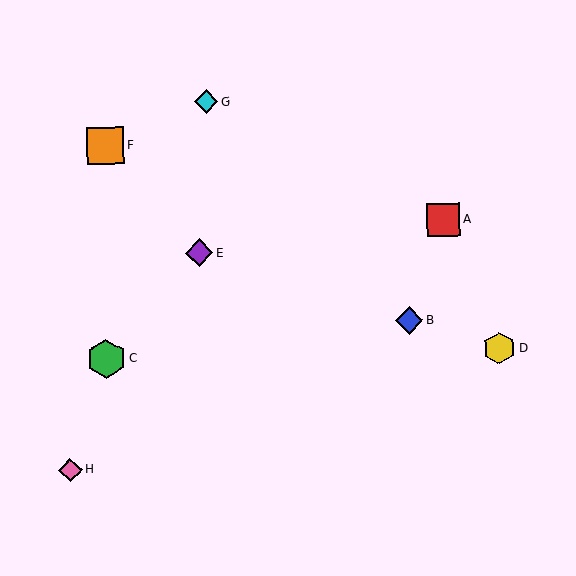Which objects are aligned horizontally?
Objects C, D are aligned horizontally.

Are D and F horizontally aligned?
No, D is at y≈348 and F is at y≈145.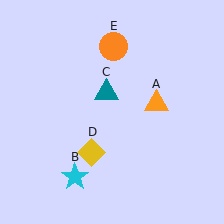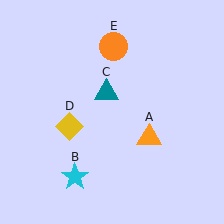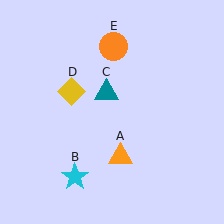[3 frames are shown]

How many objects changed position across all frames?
2 objects changed position: orange triangle (object A), yellow diamond (object D).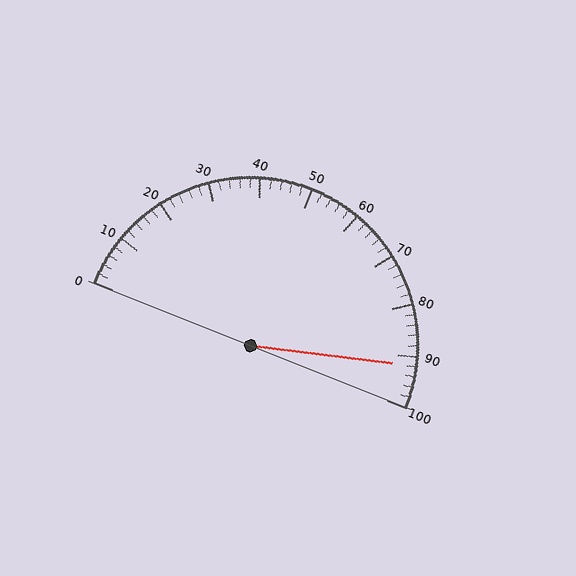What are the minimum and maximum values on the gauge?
The gauge ranges from 0 to 100.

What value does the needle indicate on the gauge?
The needle indicates approximately 92.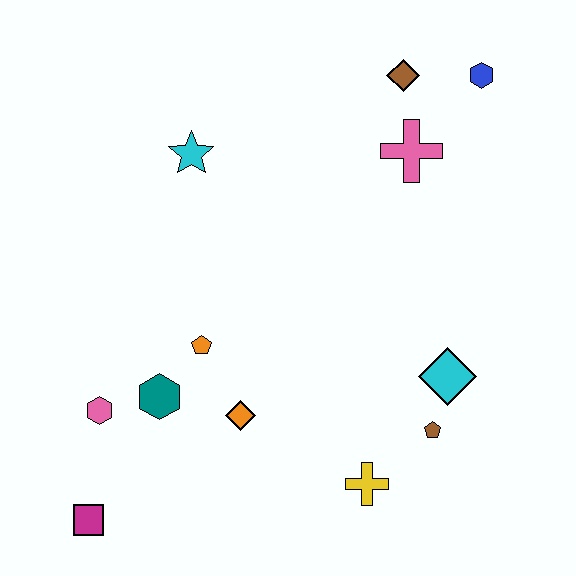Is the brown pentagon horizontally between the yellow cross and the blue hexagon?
Yes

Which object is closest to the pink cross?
The brown diamond is closest to the pink cross.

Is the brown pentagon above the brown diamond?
No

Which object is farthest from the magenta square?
The blue hexagon is farthest from the magenta square.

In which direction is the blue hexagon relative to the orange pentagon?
The blue hexagon is to the right of the orange pentagon.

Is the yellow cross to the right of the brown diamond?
No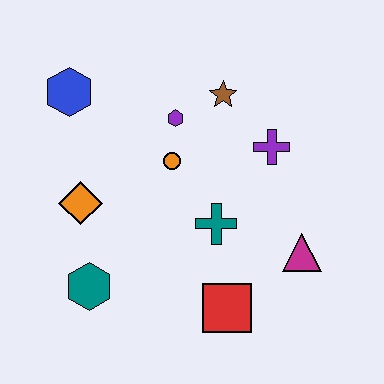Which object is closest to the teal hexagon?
The orange diamond is closest to the teal hexagon.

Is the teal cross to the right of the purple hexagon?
Yes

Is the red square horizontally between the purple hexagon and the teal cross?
No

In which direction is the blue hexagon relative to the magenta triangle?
The blue hexagon is to the left of the magenta triangle.